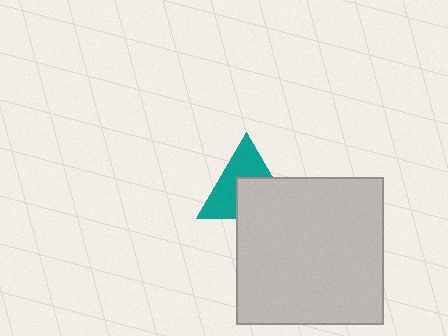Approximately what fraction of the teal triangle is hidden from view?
Roughly 47% of the teal triangle is hidden behind the light gray square.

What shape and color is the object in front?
The object in front is a light gray square.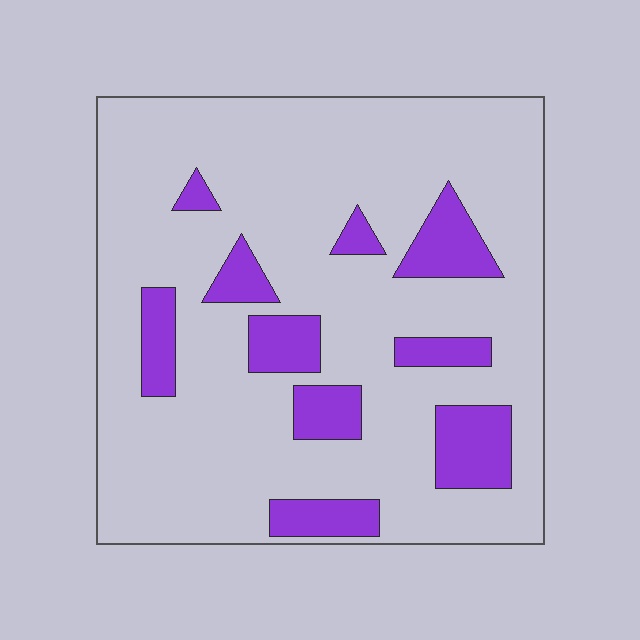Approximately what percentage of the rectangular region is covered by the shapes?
Approximately 20%.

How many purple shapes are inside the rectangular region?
10.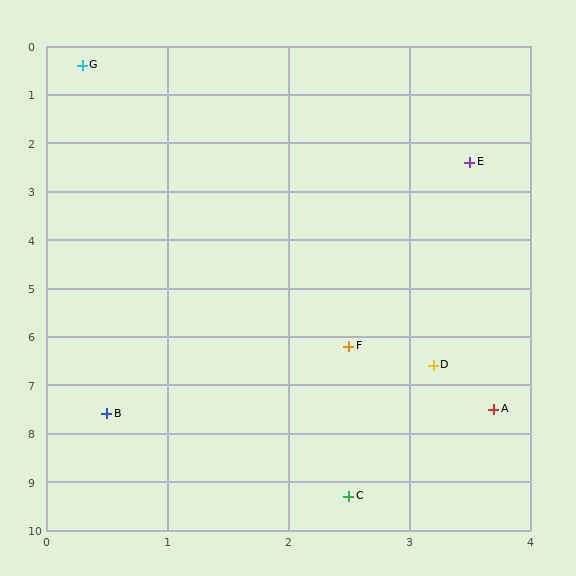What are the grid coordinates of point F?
Point F is at approximately (2.5, 6.2).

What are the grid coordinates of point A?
Point A is at approximately (3.7, 7.5).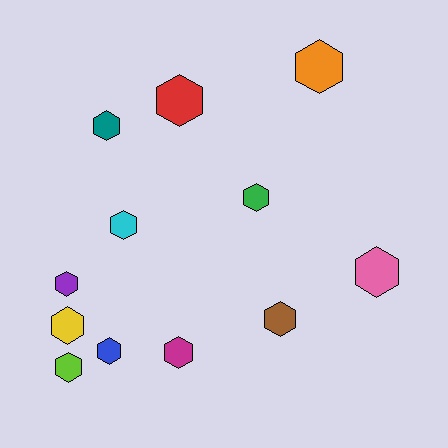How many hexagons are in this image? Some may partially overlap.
There are 12 hexagons.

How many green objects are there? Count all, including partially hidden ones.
There is 1 green object.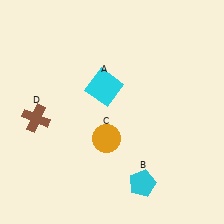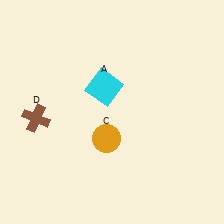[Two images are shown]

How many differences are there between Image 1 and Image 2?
There is 1 difference between the two images.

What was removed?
The cyan pentagon (B) was removed in Image 2.